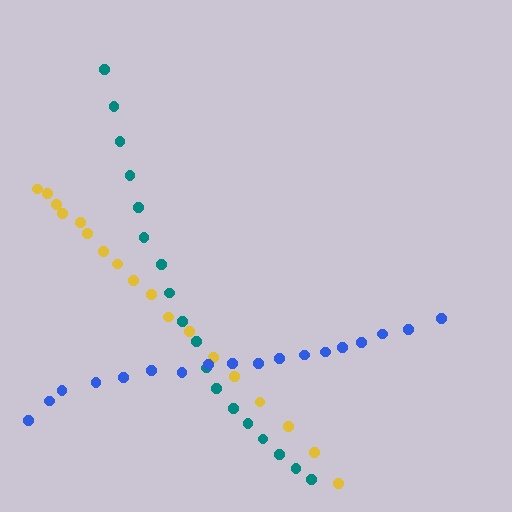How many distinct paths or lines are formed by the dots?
There are 3 distinct paths.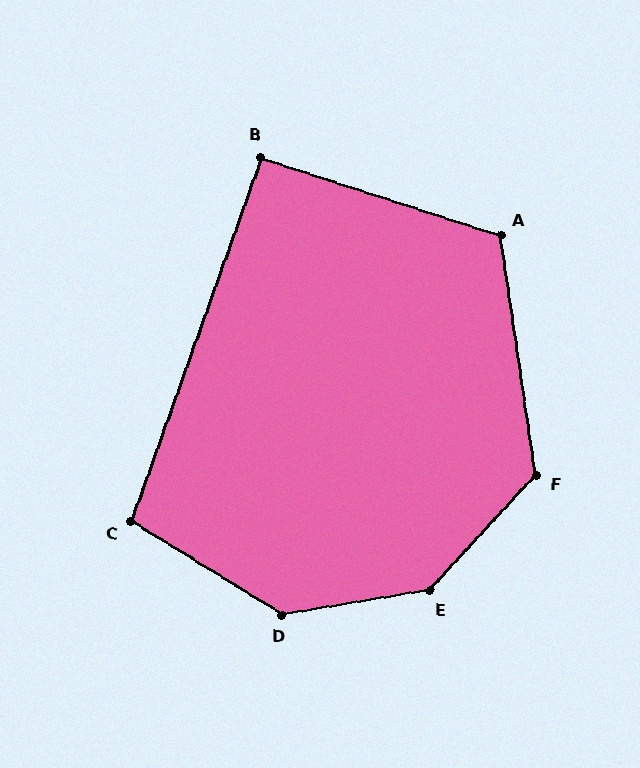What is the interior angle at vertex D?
Approximately 139 degrees (obtuse).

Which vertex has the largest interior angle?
E, at approximately 142 degrees.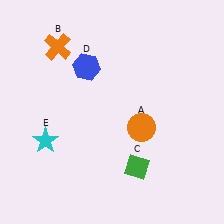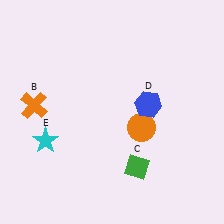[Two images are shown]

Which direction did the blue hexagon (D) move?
The blue hexagon (D) moved right.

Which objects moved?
The objects that moved are: the orange cross (B), the blue hexagon (D).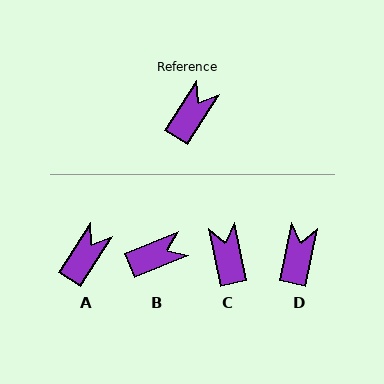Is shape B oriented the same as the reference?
No, it is off by about 36 degrees.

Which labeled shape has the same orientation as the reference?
A.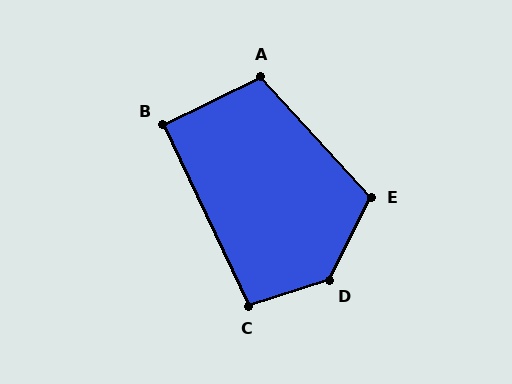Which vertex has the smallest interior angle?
B, at approximately 91 degrees.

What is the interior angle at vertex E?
Approximately 111 degrees (obtuse).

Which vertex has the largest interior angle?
D, at approximately 135 degrees.